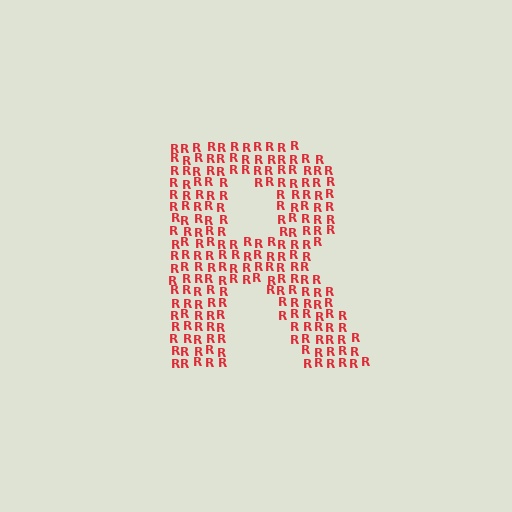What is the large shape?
The large shape is the letter R.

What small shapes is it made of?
It is made of small letter R's.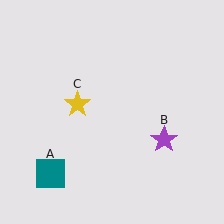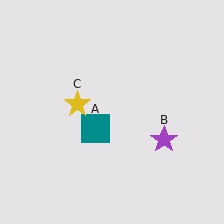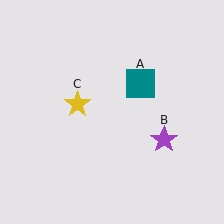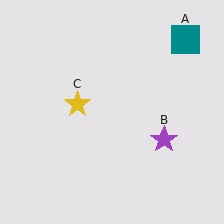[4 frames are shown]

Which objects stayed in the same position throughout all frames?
Purple star (object B) and yellow star (object C) remained stationary.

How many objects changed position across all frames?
1 object changed position: teal square (object A).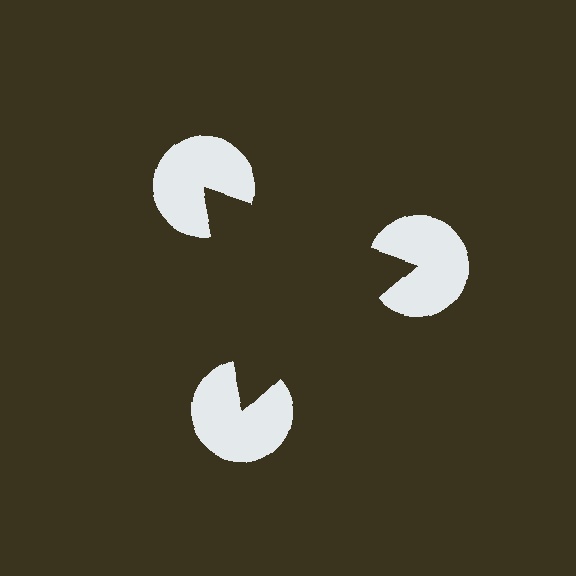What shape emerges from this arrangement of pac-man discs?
An illusory triangle — its edges are inferred from the aligned wedge cuts in the pac-man discs, not physically drawn.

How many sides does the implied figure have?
3 sides.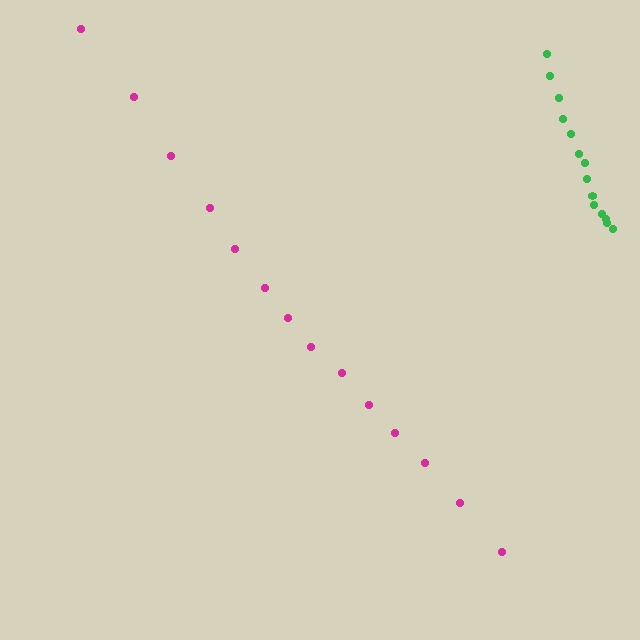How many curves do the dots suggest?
There are 2 distinct paths.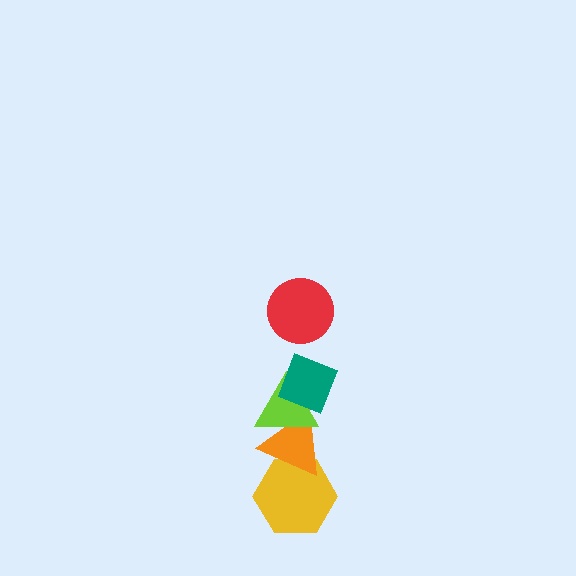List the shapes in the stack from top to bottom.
From top to bottom: the red circle, the teal diamond, the lime triangle, the orange triangle, the yellow hexagon.